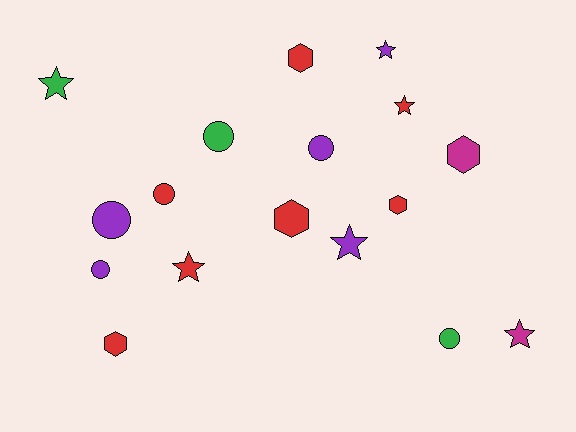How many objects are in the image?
There are 17 objects.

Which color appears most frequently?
Red, with 7 objects.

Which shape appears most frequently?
Circle, with 6 objects.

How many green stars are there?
There is 1 green star.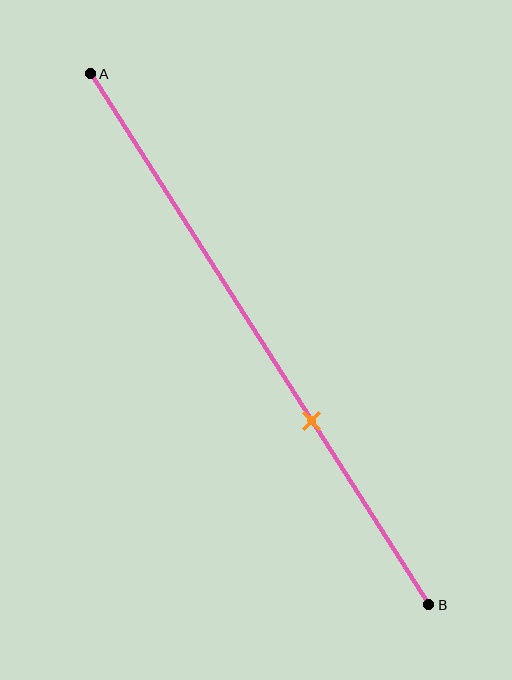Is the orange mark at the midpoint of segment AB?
No, the mark is at about 65% from A, not at the 50% midpoint.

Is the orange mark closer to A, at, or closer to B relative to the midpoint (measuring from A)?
The orange mark is closer to point B than the midpoint of segment AB.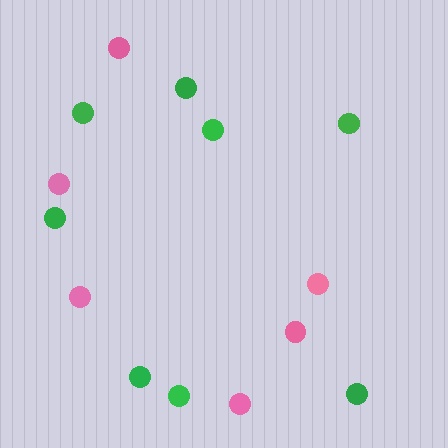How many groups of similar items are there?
There are 2 groups: one group of green circles (8) and one group of pink circles (6).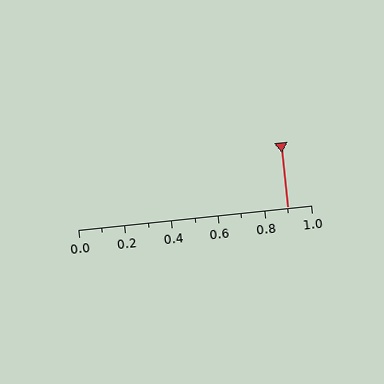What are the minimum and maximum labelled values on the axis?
The axis runs from 0.0 to 1.0.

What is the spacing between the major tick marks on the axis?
The major ticks are spaced 0.2 apart.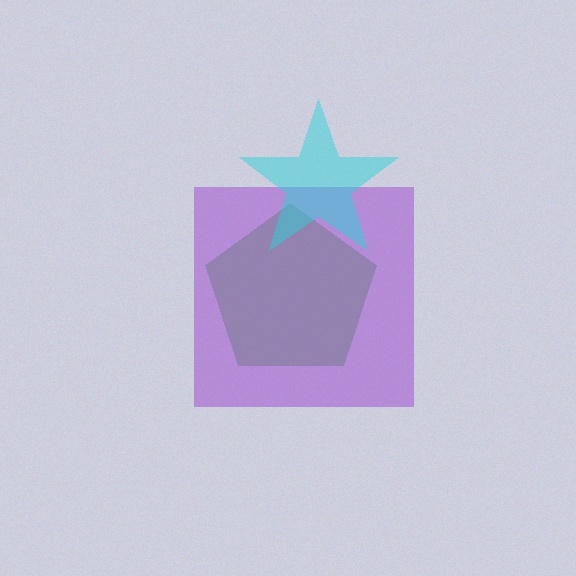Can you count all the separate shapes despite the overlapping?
Yes, there are 3 separate shapes.